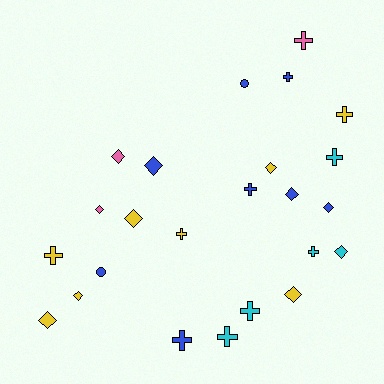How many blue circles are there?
There are 2 blue circles.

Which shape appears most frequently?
Diamond, with 11 objects.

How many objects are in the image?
There are 24 objects.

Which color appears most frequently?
Blue, with 8 objects.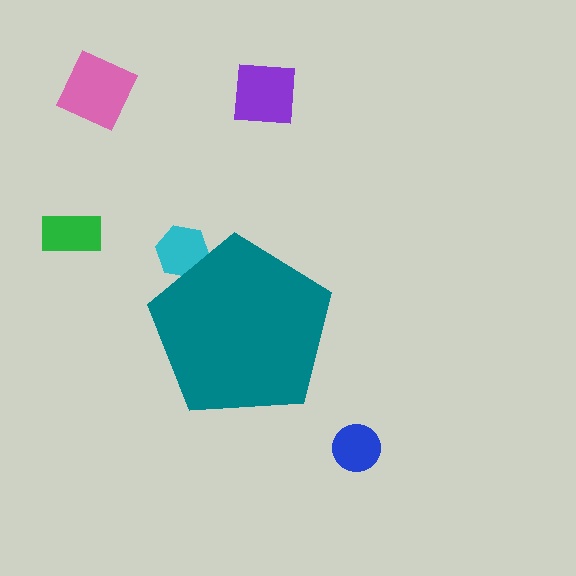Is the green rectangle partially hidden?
No, the green rectangle is fully visible.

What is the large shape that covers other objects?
A teal pentagon.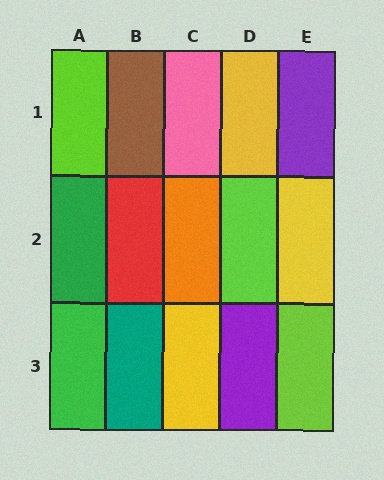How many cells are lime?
3 cells are lime.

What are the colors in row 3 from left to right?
Green, teal, yellow, purple, lime.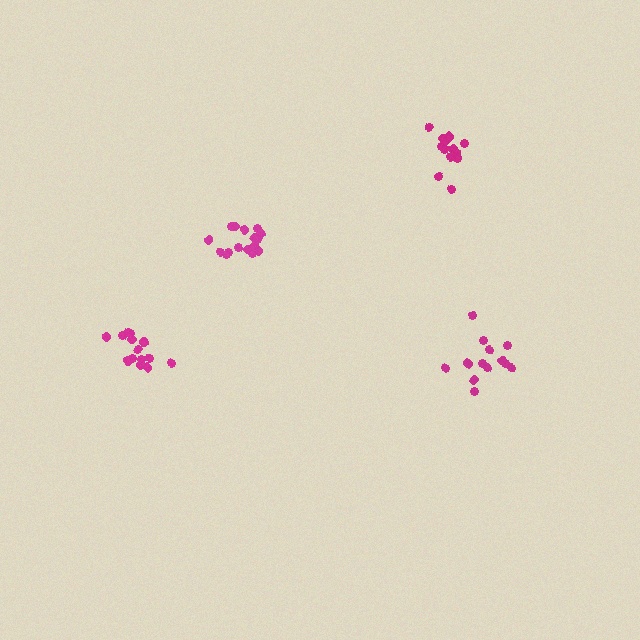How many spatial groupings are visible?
There are 4 spatial groupings.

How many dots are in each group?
Group 1: 17 dots, Group 2: 14 dots, Group 3: 13 dots, Group 4: 17 dots (61 total).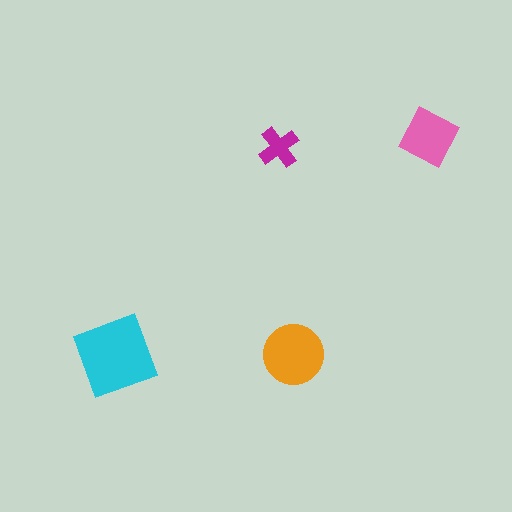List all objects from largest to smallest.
The cyan square, the orange circle, the pink diamond, the magenta cross.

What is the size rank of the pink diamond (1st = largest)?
3rd.